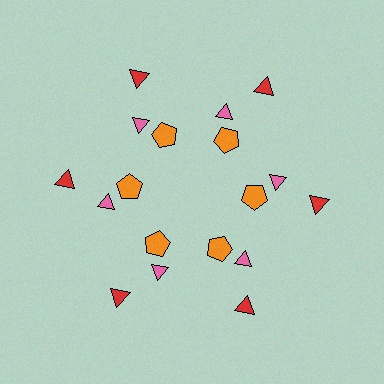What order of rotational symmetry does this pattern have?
This pattern has 6-fold rotational symmetry.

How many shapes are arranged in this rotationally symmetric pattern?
There are 18 shapes, arranged in 6 groups of 3.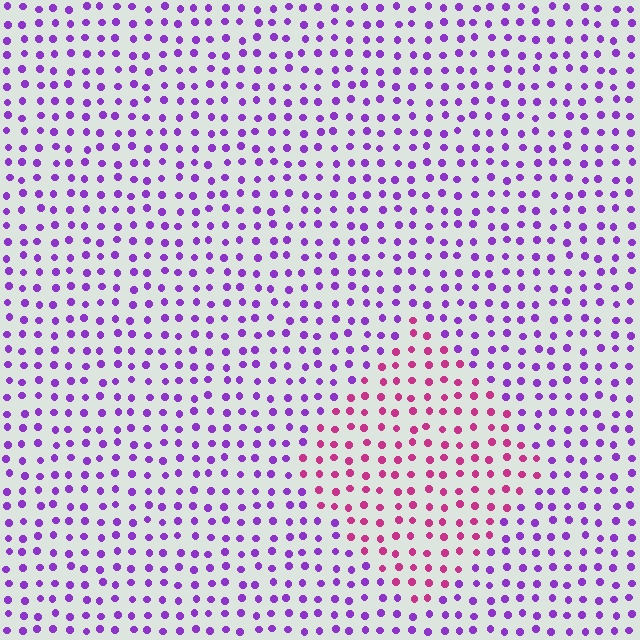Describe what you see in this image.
The image is filled with small purple elements in a uniform arrangement. A diamond-shaped region is visible where the elements are tinted to a slightly different hue, forming a subtle color boundary.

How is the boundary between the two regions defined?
The boundary is defined purely by a slight shift in hue (about 48 degrees). Spacing, size, and orientation are identical on both sides.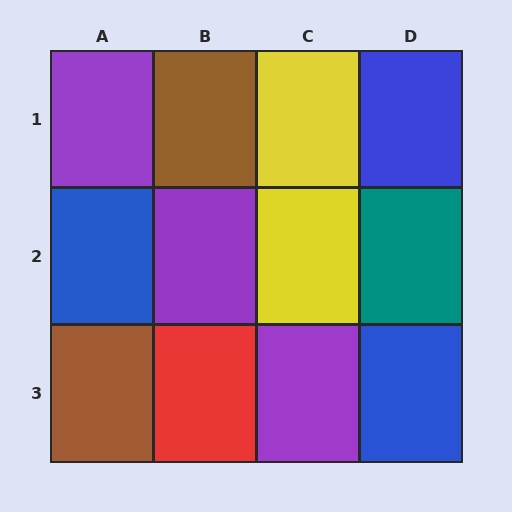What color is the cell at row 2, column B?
Purple.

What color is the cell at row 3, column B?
Red.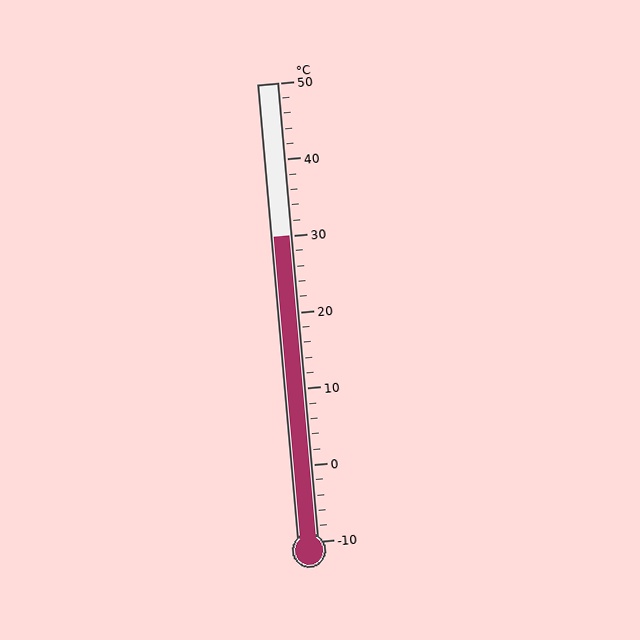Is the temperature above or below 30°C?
The temperature is at 30°C.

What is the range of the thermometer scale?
The thermometer scale ranges from -10°C to 50°C.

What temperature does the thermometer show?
The thermometer shows approximately 30°C.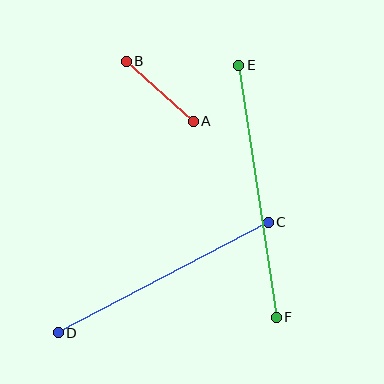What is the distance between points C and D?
The distance is approximately 237 pixels.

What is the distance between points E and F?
The distance is approximately 255 pixels.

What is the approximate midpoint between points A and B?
The midpoint is at approximately (160, 91) pixels.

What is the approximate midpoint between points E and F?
The midpoint is at approximately (258, 191) pixels.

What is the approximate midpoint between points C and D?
The midpoint is at approximately (163, 278) pixels.